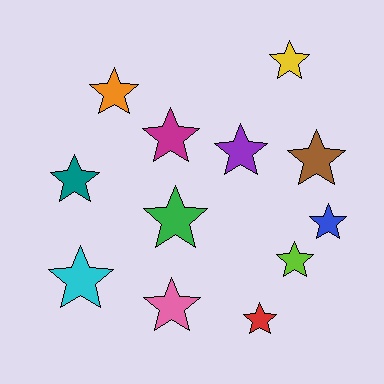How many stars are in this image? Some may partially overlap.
There are 12 stars.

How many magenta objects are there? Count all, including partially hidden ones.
There is 1 magenta object.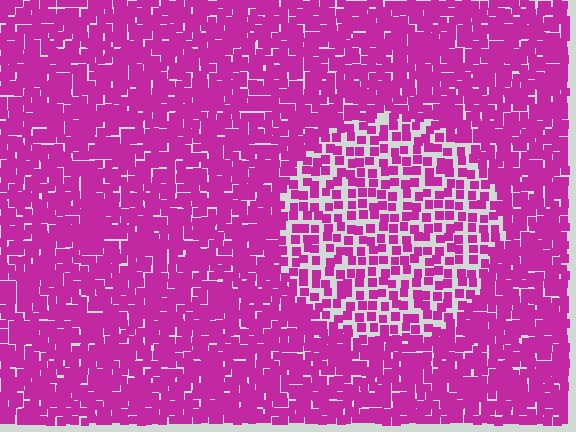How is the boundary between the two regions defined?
The boundary is defined by a change in element density (approximately 1.9x ratio). All elements are the same color, size, and shape.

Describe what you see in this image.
The image contains small magenta elements arranged at two different densities. A circle-shaped region is visible where the elements are less densely packed than the surrounding area.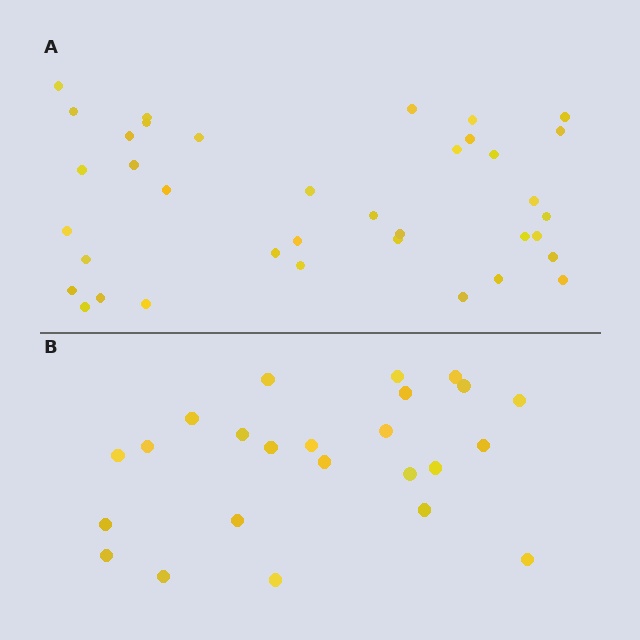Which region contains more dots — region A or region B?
Region A (the top region) has more dots.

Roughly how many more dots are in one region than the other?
Region A has approximately 15 more dots than region B.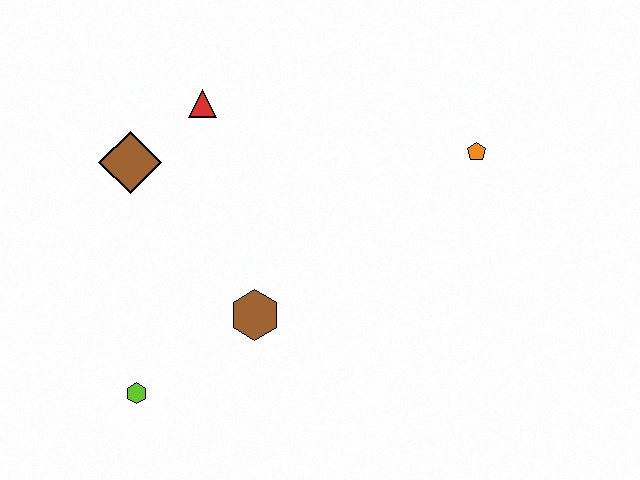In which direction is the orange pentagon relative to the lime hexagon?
The orange pentagon is to the right of the lime hexagon.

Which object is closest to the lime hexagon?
The brown hexagon is closest to the lime hexagon.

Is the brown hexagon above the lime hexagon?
Yes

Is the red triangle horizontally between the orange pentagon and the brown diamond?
Yes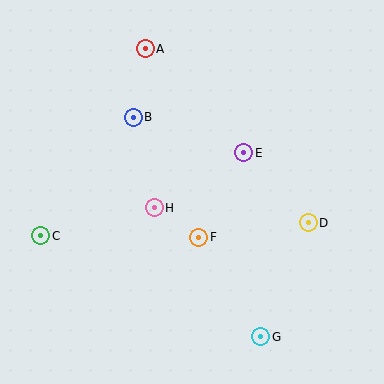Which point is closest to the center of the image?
Point H at (154, 208) is closest to the center.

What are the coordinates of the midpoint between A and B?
The midpoint between A and B is at (139, 83).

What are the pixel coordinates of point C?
Point C is at (41, 236).